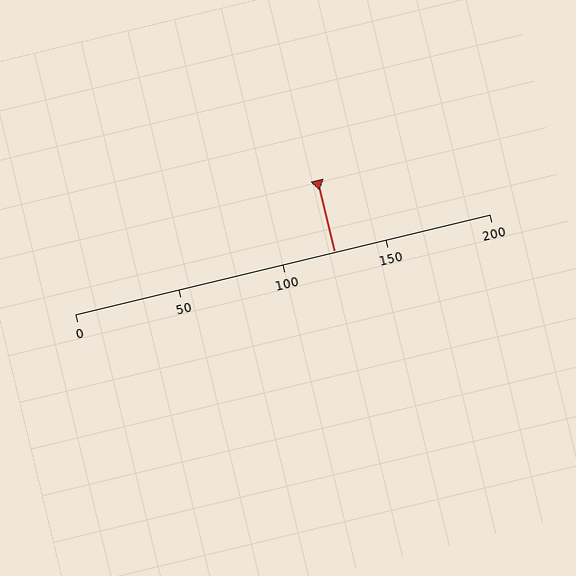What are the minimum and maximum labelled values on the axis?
The axis runs from 0 to 200.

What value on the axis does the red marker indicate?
The marker indicates approximately 125.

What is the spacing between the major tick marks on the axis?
The major ticks are spaced 50 apart.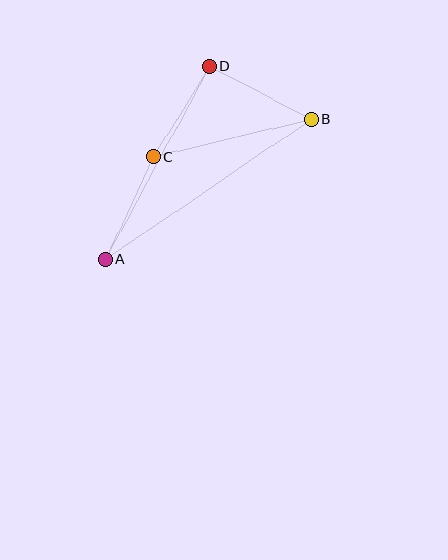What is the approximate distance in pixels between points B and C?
The distance between B and C is approximately 162 pixels.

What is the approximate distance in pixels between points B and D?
The distance between B and D is approximately 114 pixels.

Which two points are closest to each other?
Points C and D are closest to each other.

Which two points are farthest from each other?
Points A and B are farthest from each other.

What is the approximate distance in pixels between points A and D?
The distance between A and D is approximately 219 pixels.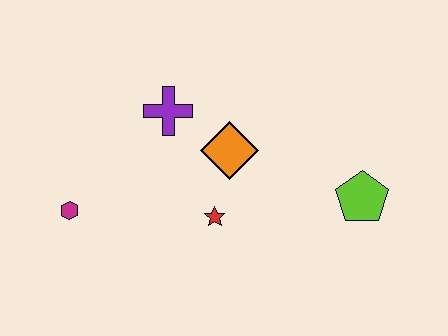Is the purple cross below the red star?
No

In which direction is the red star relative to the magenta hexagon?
The red star is to the right of the magenta hexagon.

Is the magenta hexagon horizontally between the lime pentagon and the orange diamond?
No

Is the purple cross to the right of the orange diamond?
No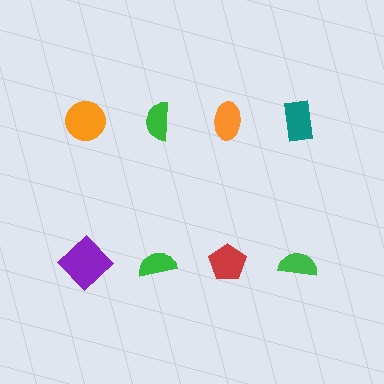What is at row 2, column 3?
A red pentagon.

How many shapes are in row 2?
4 shapes.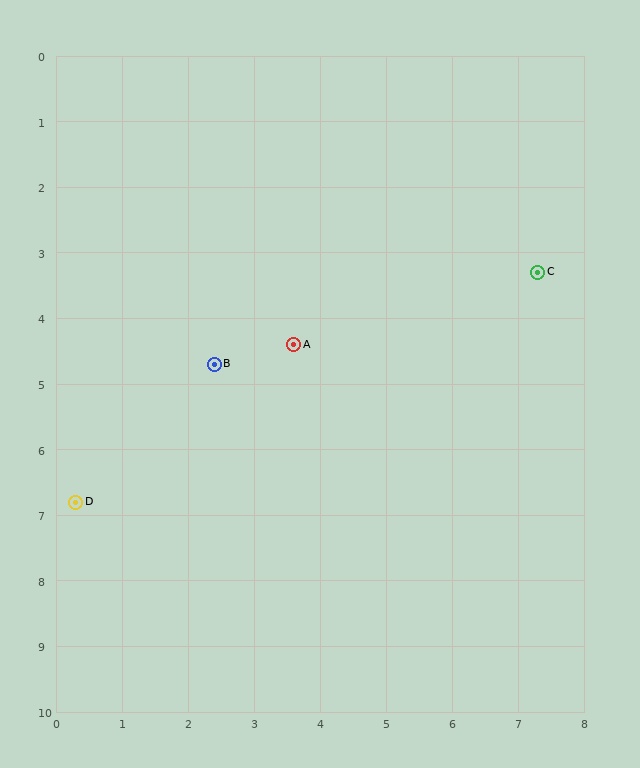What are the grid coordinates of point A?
Point A is at approximately (3.6, 4.4).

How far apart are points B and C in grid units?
Points B and C are about 5.1 grid units apart.